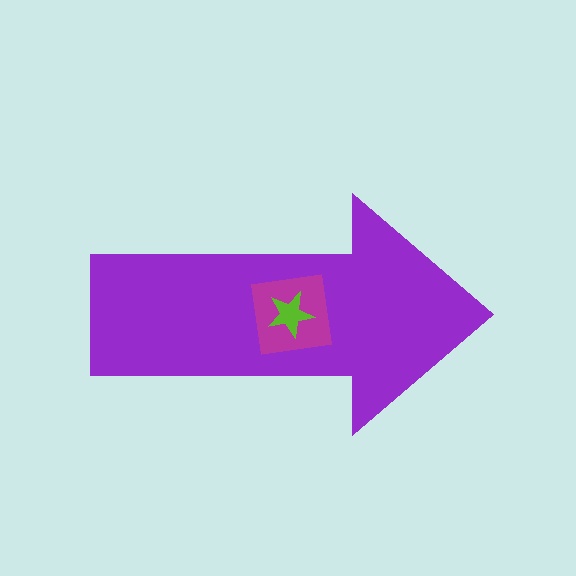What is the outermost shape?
The purple arrow.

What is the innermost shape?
The lime star.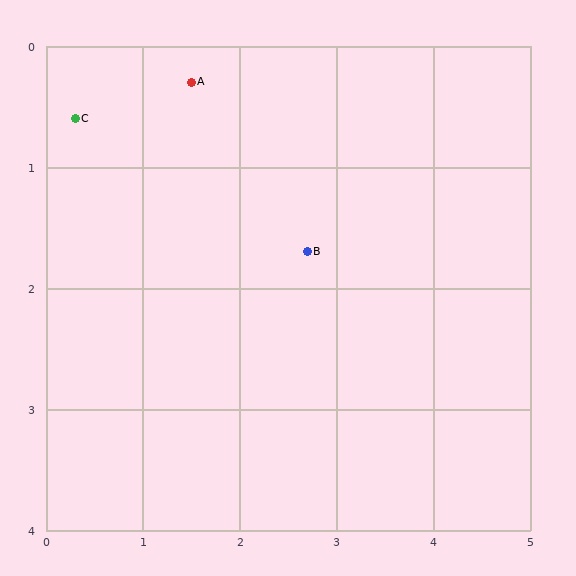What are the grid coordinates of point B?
Point B is at approximately (2.7, 1.7).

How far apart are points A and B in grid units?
Points A and B are about 1.8 grid units apart.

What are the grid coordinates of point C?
Point C is at approximately (0.3, 0.6).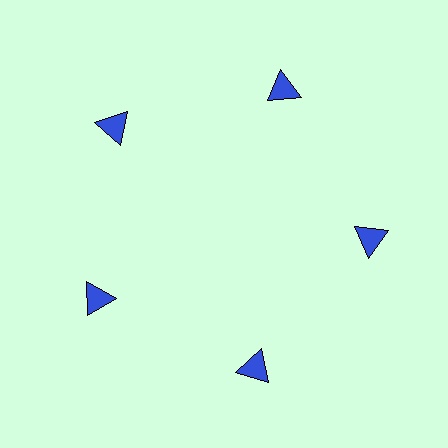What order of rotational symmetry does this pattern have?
This pattern has 5-fold rotational symmetry.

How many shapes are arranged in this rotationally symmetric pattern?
There are 5 shapes, arranged in 5 groups of 1.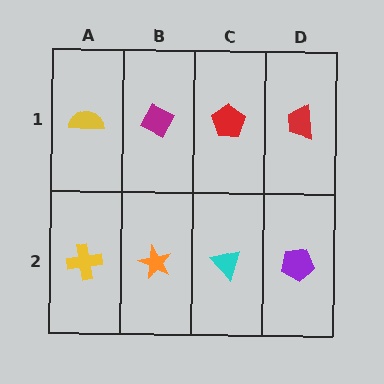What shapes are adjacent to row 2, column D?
A red trapezoid (row 1, column D), a cyan triangle (row 2, column C).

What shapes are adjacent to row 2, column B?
A magenta diamond (row 1, column B), a yellow cross (row 2, column A), a cyan triangle (row 2, column C).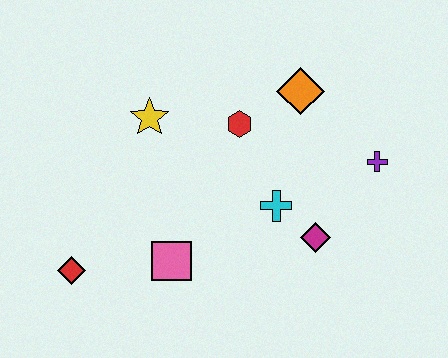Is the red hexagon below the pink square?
No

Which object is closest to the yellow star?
The red hexagon is closest to the yellow star.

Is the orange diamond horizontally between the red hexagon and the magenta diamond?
Yes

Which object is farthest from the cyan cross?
The red diamond is farthest from the cyan cross.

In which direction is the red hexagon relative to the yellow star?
The red hexagon is to the right of the yellow star.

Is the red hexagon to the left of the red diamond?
No